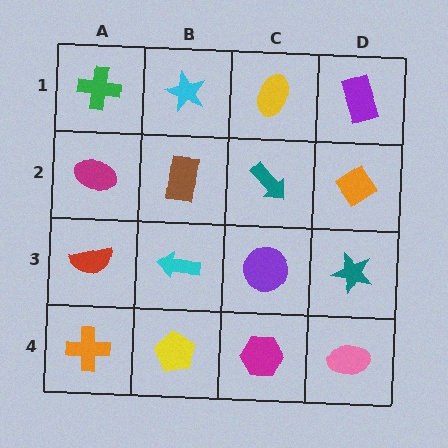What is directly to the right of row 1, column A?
A cyan star.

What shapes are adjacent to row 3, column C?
A teal arrow (row 2, column C), a magenta hexagon (row 4, column C), a cyan arrow (row 3, column B), a teal star (row 3, column D).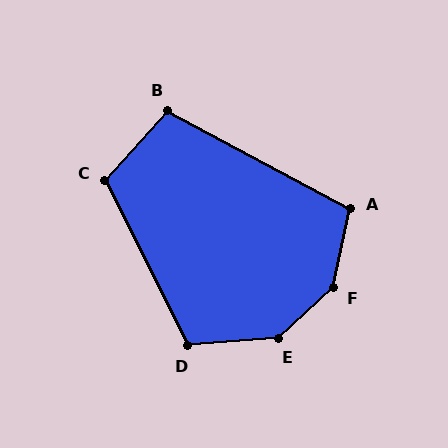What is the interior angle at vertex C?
Approximately 112 degrees (obtuse).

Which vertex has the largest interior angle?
F, at approximately 144 degrees.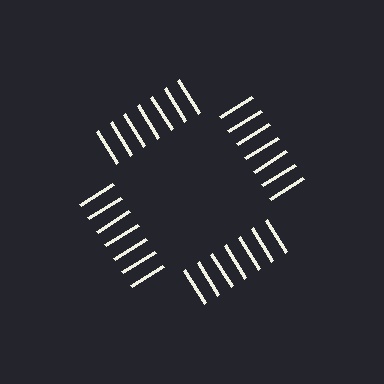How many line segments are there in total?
28 — 7 along each of the 4 edges.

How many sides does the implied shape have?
4 sides — the line-ends trace a square.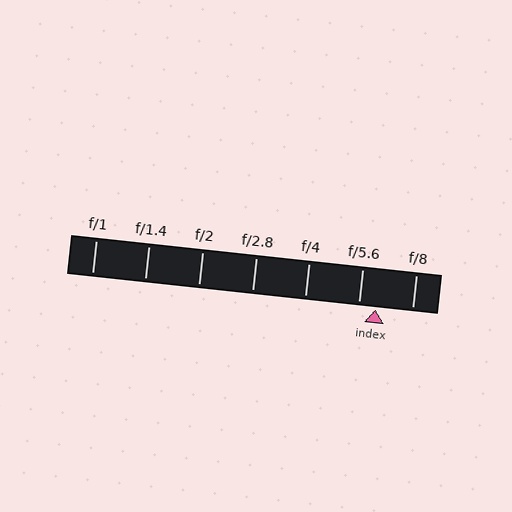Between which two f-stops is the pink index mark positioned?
The index mark is between f/5.6 and f/8.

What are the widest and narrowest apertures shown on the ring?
The widest aperture shown is f/1 and the narrowest is f/8.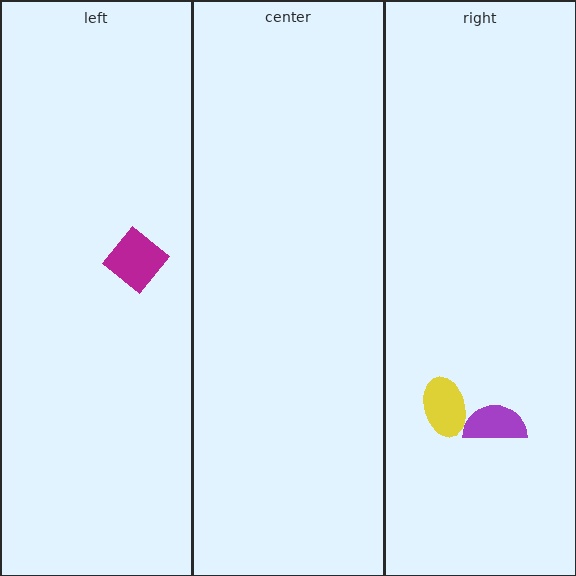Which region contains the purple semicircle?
The right region.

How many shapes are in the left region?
1.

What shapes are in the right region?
The purple semicircle, the yellow ellipse.